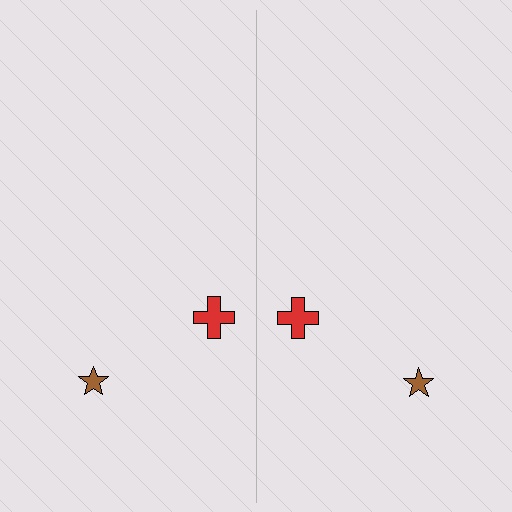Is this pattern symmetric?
Yes, this pattern has bilateral (reflection) symmetry.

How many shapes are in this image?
There are 4 shapes in this image.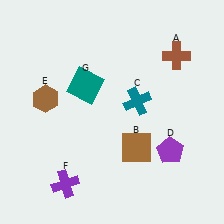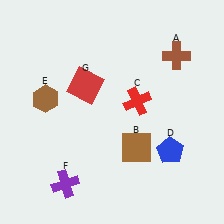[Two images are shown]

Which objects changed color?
C changed from teal to red. D changed from purple to blue. G changed from teal to red.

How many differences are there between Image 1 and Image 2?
There are 3 differences between the two images.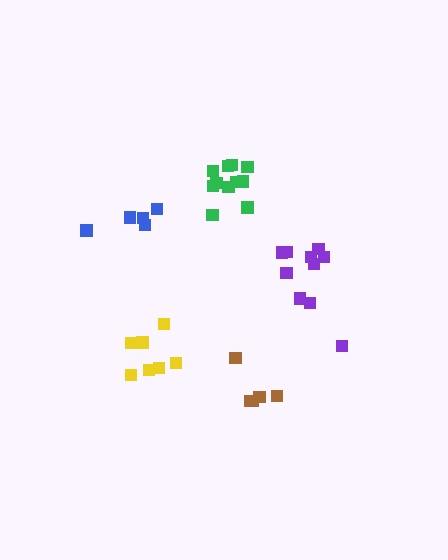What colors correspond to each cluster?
The clusters are colored: purple, blue, green, brown, yellow.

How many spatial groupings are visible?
There are 5 spatial groupings.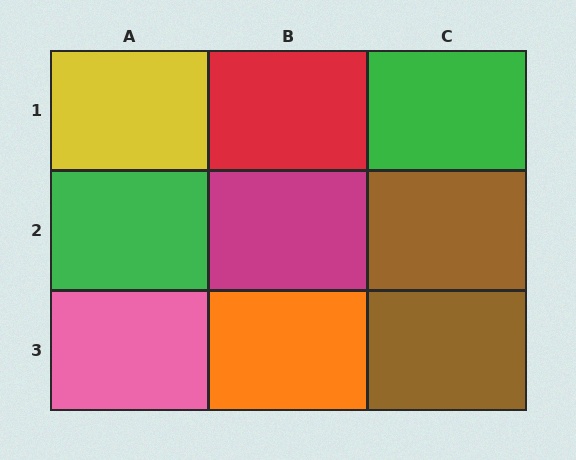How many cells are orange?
1 cell is orange.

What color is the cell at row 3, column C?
Brown.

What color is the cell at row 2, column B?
Magenta.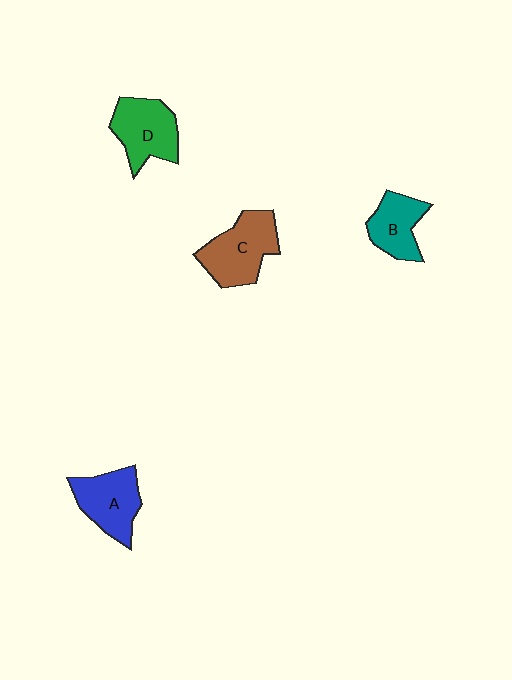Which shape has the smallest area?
Shape B (teal).